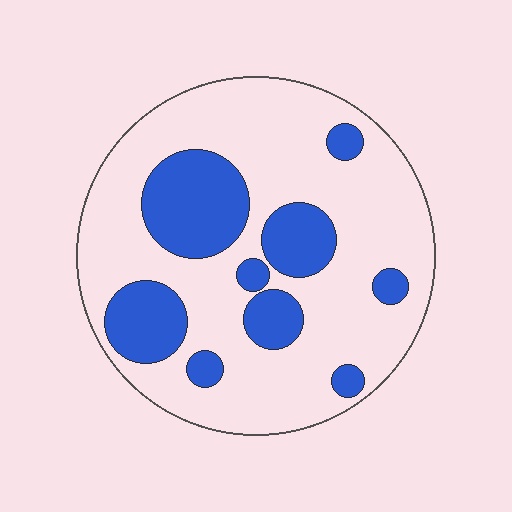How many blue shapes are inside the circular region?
9.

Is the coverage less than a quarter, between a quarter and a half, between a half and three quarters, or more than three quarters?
Between a quarter and a half.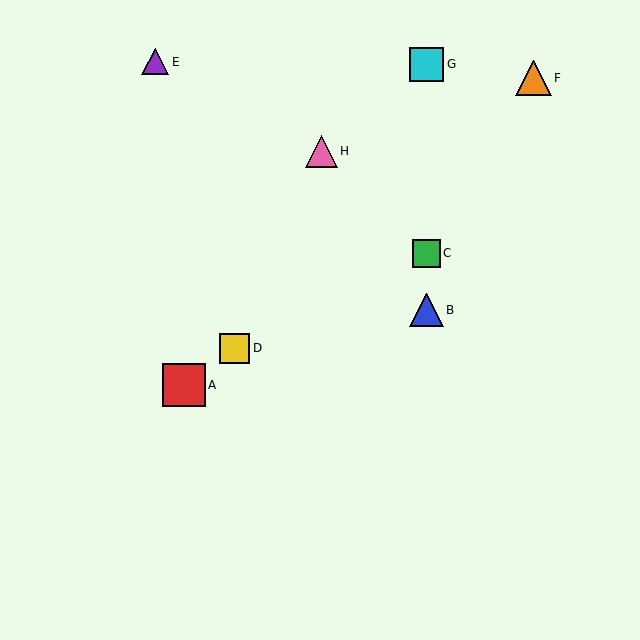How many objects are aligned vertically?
3 objects (B, C, G) are aligned vertically.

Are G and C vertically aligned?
Yes, both are at x≈426.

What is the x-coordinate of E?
Object E is at x≈155.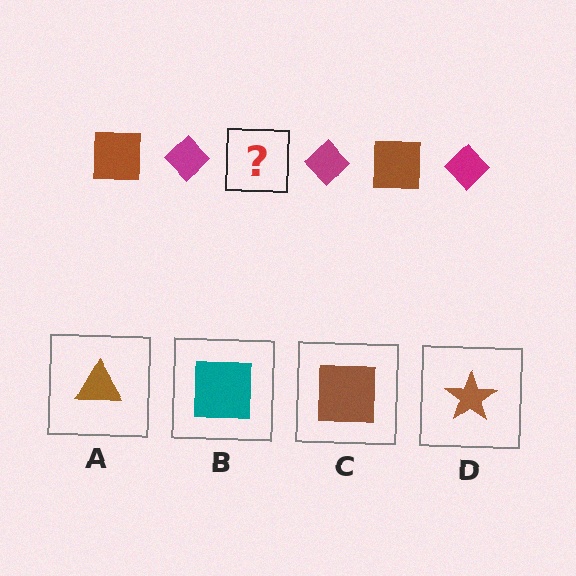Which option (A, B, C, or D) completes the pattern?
C.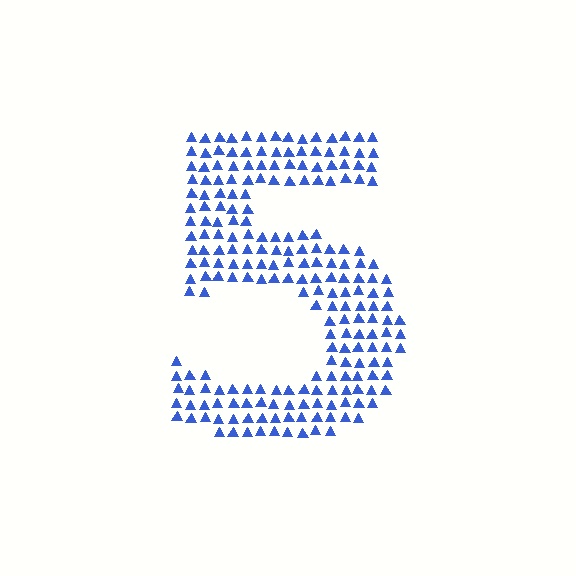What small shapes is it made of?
It is made of small triangles.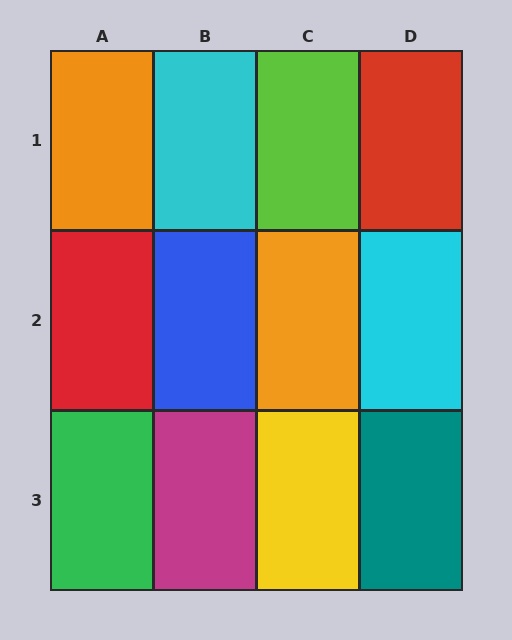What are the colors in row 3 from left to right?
Green, magenta, yellow, teal.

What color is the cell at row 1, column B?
Cyan.